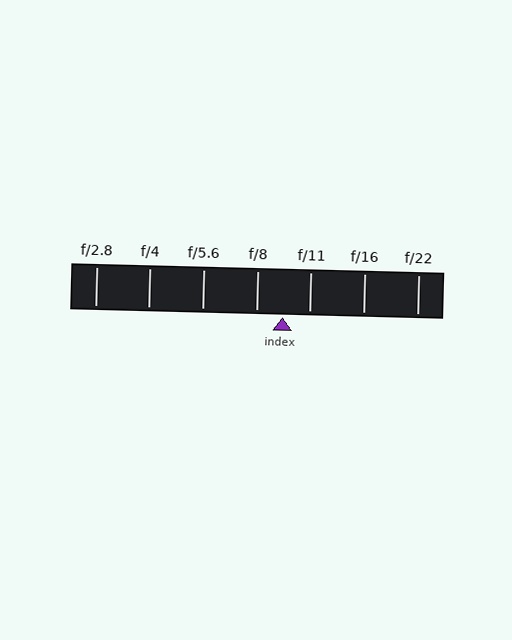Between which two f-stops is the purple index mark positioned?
The index mark is between f/8 and f/11.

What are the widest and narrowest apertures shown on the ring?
The widest aperture shown is f/2.8 and the narrowest is f/22.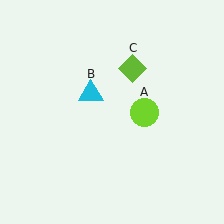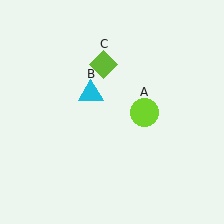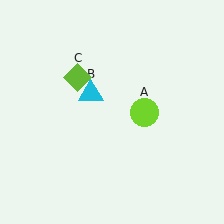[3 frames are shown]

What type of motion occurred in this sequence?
The lime diamond (object C) rotated counterclockwise around the center of the scene.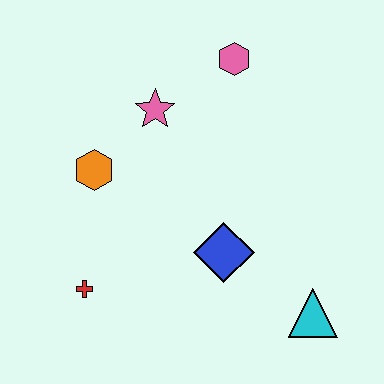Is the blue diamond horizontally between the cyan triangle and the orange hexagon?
Yes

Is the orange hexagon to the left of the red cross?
No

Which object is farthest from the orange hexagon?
The cyan triangle is farthest from the orange hexagon.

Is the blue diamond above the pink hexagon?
No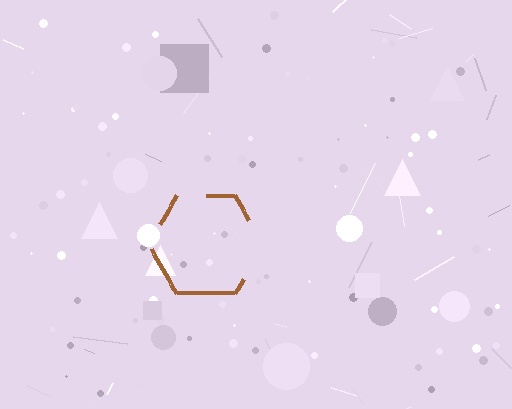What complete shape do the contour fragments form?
The contour fragments form a hexagon.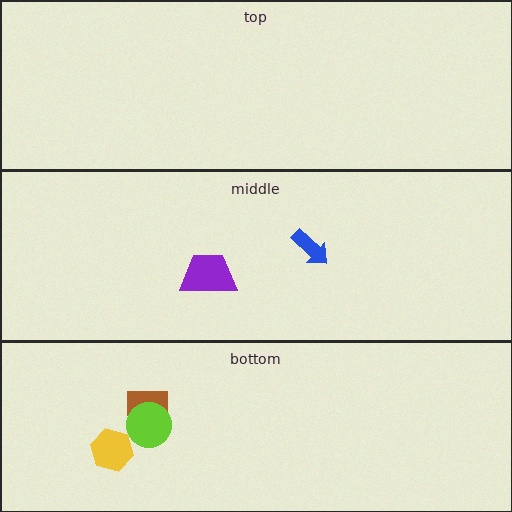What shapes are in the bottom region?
The brown rectangle, the yellow hexagon, the lime circle.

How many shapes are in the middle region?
2.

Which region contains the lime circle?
The bottom region.